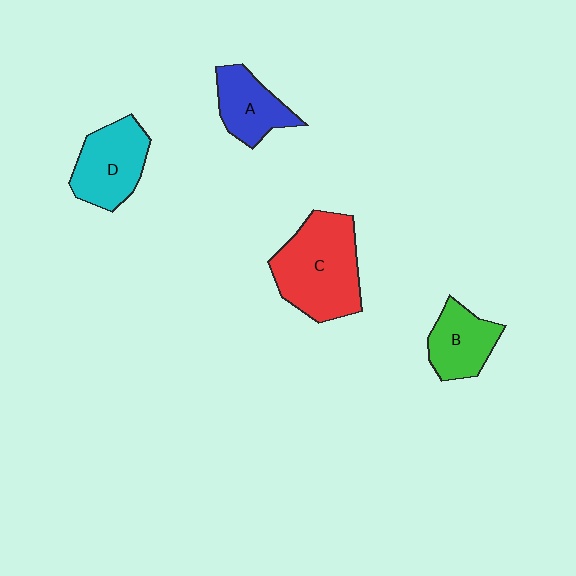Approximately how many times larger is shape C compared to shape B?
Approximately 1.8 times.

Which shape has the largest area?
Shape C (red).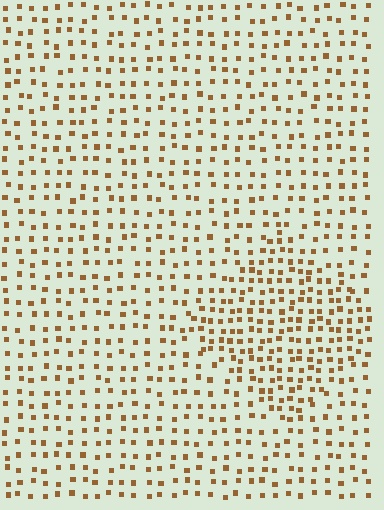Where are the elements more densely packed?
The elements are more densely packed inside the diamond boundary.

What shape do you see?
I see a diamond.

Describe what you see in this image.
The image contains small brown elements arranged at two different densities. A diamond-shaped region is visible where the elements are more densely packed than the surrounding area.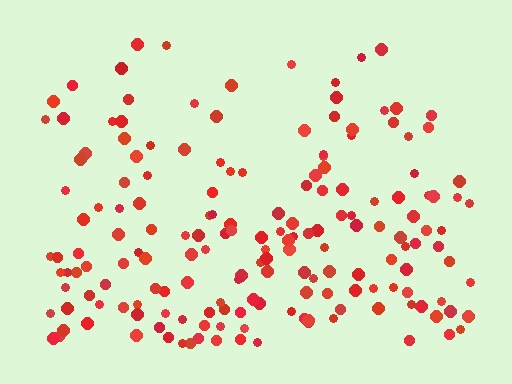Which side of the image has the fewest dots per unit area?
The top.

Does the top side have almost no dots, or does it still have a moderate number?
Still a moderate number, just noticeably fewer than the bottom.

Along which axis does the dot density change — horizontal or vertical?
Vertical.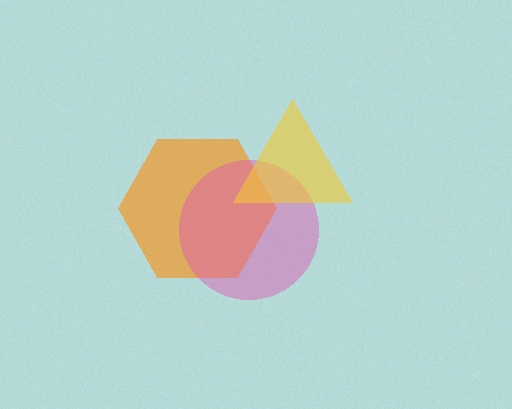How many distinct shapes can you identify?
There are 3 distinct shapes: an orange hexagon, a pink circle, a yellow triangle.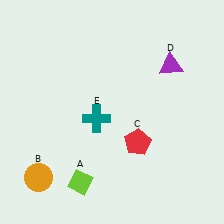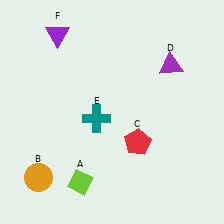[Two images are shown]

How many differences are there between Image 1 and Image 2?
There is 1 difference between the two images.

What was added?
A purple triangle (F) was added in Image 2.